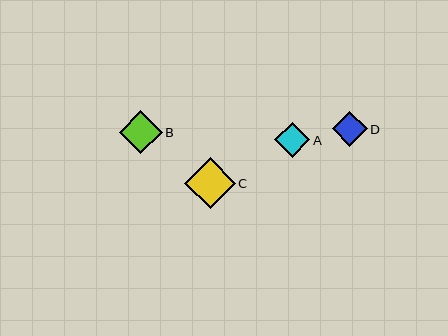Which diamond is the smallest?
Diamond D is the smallest with a size of approximately 35 pixels.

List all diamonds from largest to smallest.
From largest to smallest: C, B, A, D.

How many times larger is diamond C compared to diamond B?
Diamond C is approximately 1.2 times the size of diamond B.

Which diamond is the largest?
Diamond C is the largest with a size of approximately 50 pixels.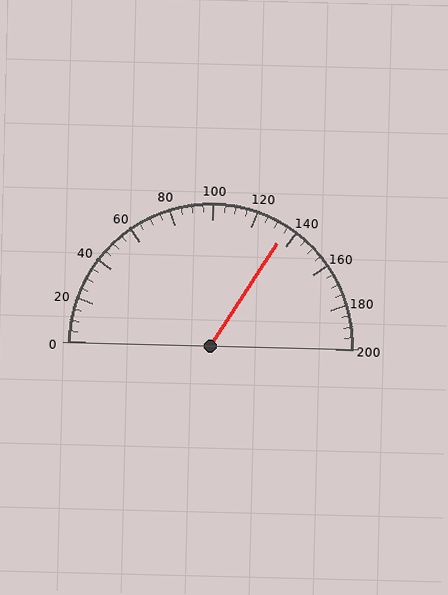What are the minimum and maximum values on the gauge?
The gauge ranges from 0 to 200.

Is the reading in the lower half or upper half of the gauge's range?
The reading is in the upper half of the range (0 to 200).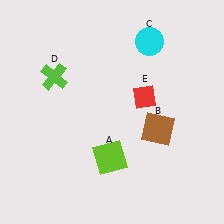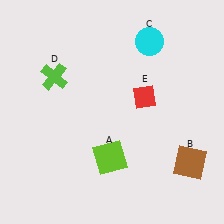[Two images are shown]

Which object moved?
The brown square (B) moved down.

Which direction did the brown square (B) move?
The brown square (B) moved down.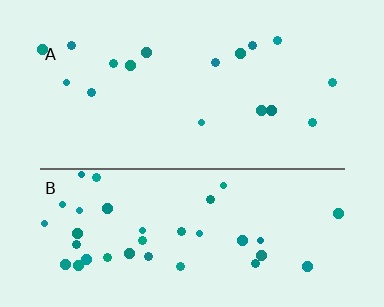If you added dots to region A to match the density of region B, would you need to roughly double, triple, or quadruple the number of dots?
Approximately double.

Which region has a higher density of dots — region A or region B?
B (the bottom).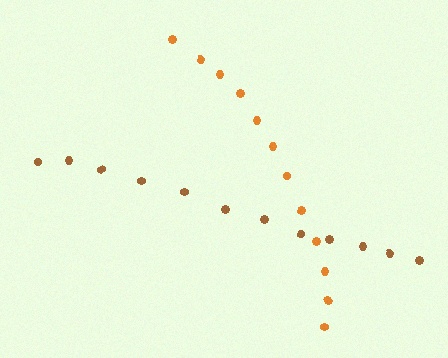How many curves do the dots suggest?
There are 2 distinct paths.